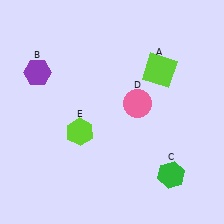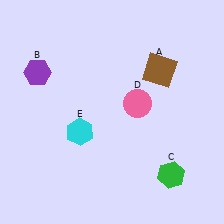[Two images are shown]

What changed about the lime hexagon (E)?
In Image 1, E is lime. In Image 2, it changed to cyan.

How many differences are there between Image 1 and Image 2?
There are 2 differences between the two images.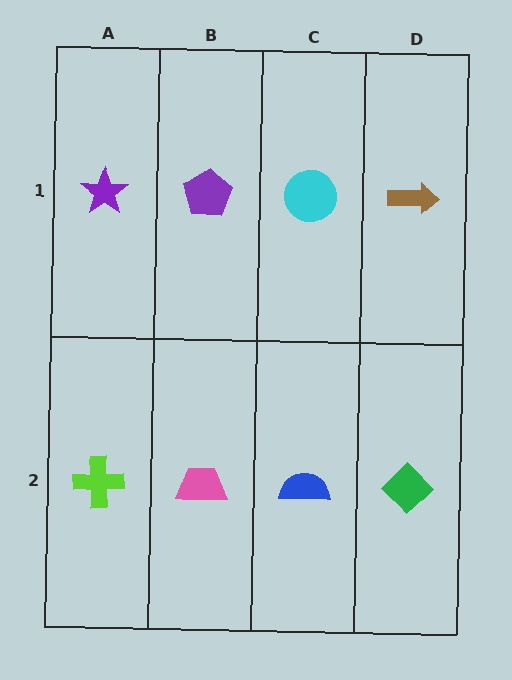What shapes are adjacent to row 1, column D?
A green diamond (row 2, column D), a cyan circle (row 1, column C).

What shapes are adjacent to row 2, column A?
A purple star (row 1, column A), a pink trapezoid (row 2, column B).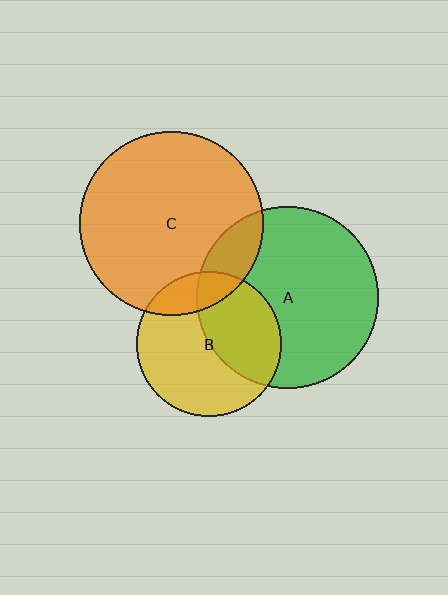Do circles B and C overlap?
Yes.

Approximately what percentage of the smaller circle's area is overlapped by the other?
Approximately 15%.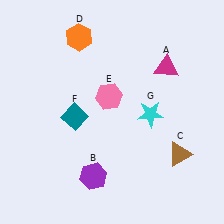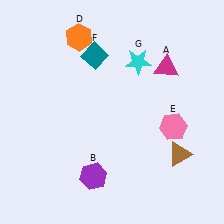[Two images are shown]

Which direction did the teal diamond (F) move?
The teal diamond (F) moved up.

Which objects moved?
The objects that moved are: the pink hexagon (E), the teal diamond (F), the cyan star (G).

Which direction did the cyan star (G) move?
The cyan star (G) moved up.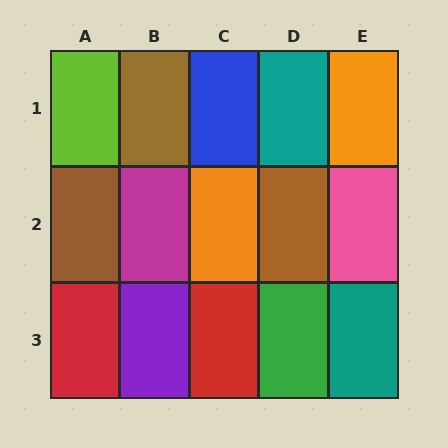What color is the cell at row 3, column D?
Green.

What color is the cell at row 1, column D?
Teal.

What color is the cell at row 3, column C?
Red.